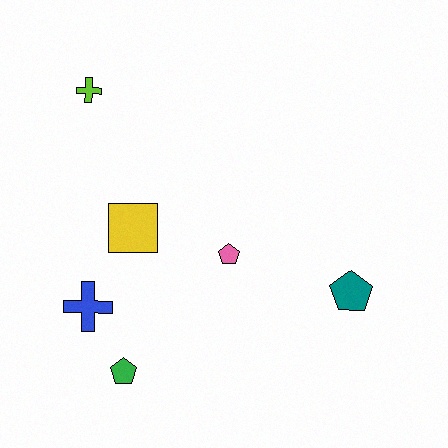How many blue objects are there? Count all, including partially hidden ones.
There is 1 blue object.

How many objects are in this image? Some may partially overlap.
There are 6 objects.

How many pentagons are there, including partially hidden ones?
There are 3 pentagons.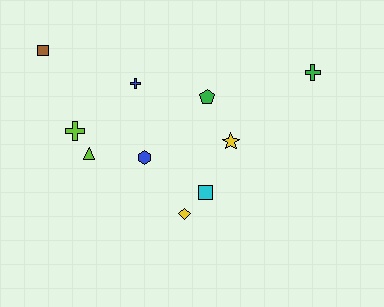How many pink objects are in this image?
There are no pink objects.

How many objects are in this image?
There are 10 objects.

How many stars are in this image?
There is 1 star.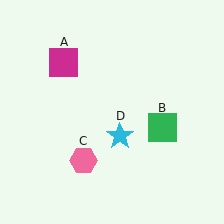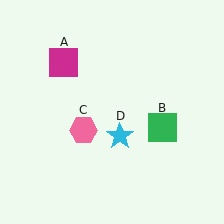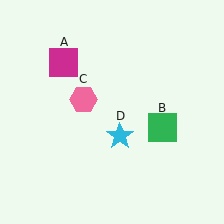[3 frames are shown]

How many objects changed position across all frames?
1 object changed position: pink hexagon (object C).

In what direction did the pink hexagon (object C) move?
The pink hexagon (object C) moved up.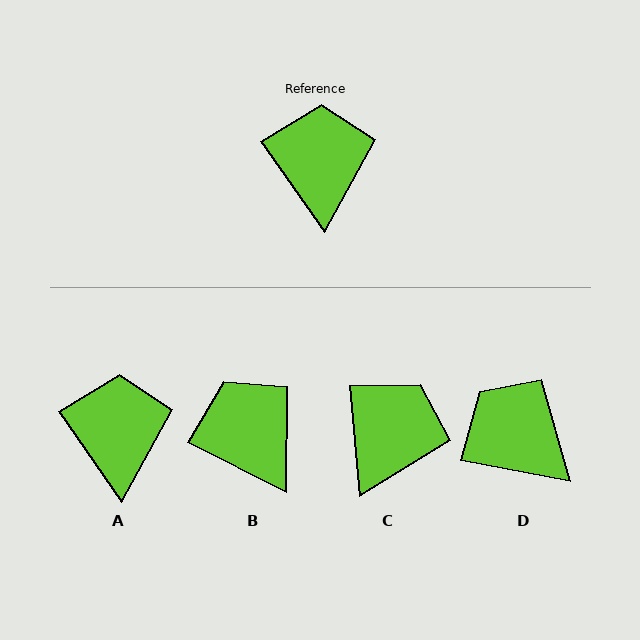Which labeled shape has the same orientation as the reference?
A.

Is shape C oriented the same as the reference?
No, it is off by about 30 degrees.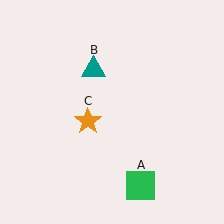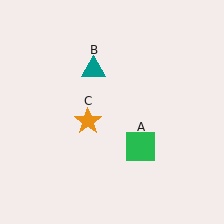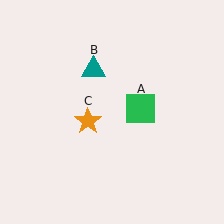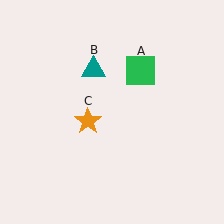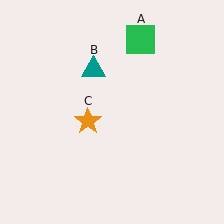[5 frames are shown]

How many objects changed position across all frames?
1 object changed position: green square (object A).